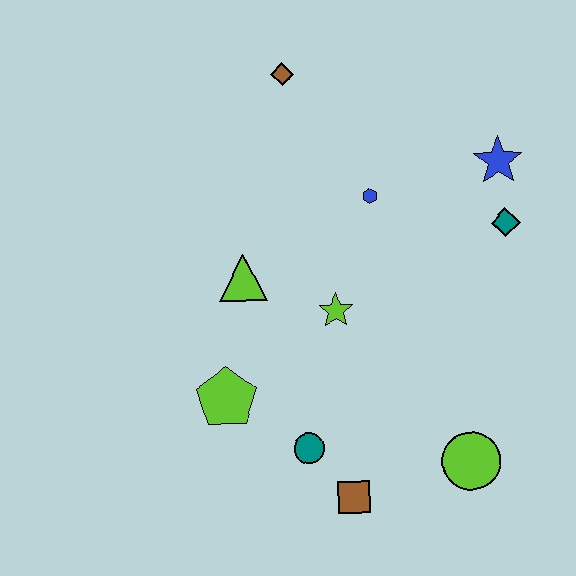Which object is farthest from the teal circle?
The brown diamond is farthest from the teal circle.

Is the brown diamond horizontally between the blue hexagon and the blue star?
No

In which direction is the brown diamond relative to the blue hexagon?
The brown diamond is above the blue hexagon.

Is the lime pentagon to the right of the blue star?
No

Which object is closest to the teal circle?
The brown square is closest to the teal circle.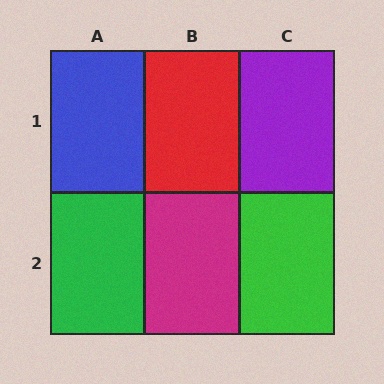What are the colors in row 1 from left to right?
Blue, red, purple.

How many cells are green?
2 cells are green.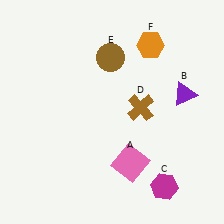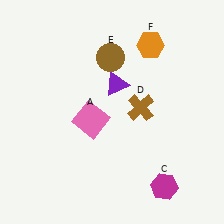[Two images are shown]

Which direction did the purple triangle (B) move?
The purple triangle (B) moved left.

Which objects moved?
The objects that moved are: the pink square (A), the purple triangle (B).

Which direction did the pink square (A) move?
The pink square (A) moved up.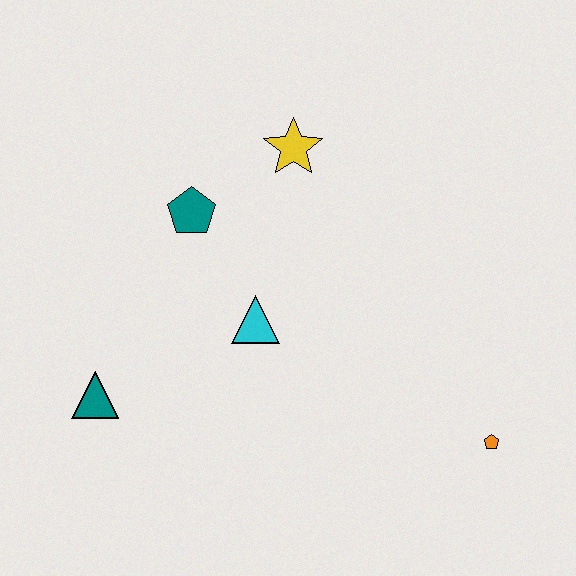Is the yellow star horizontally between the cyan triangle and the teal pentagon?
No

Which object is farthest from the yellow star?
The orange pentagon is farthest from the yellow star.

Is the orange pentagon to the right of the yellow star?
Yes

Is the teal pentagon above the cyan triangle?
Yes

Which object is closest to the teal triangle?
The cyan triangle is closest to the teal triangle.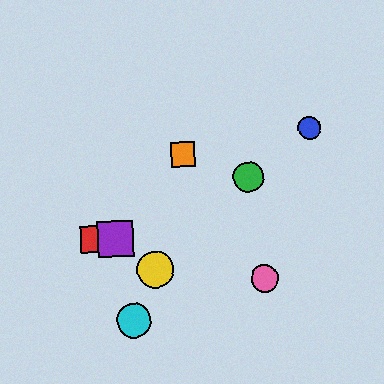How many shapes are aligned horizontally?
2 shapes (the red square, the purple square) are aligned horizontally.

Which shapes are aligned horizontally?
The red square, the purple square are aligned horizontally.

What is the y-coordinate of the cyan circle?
The cyan circle is at y≈320.